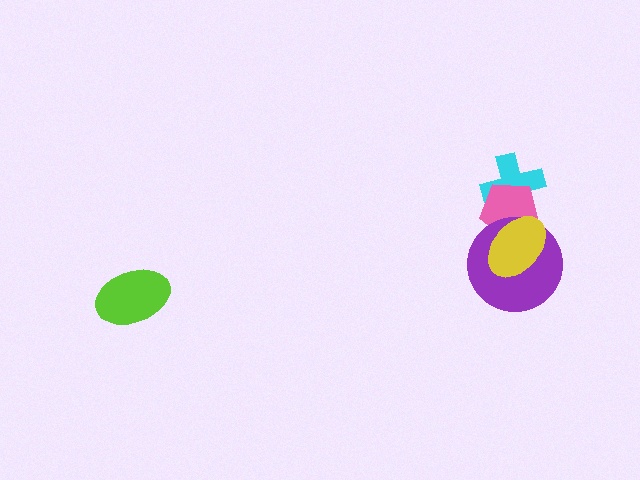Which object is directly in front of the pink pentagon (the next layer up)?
The purple circle is directly in front of the pink pentagon.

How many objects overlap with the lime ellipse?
0 objects overlap with the lime ellipse.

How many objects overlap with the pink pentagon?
3 objects overlap with the pink pentagon.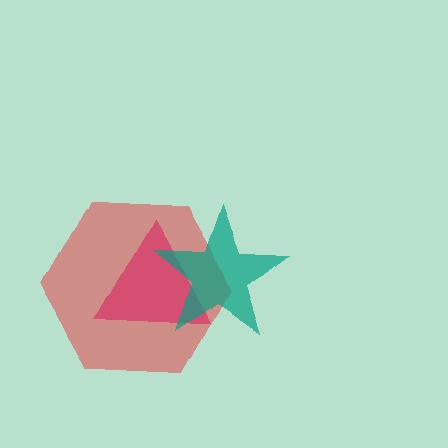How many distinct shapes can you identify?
There are 3 distinct shapes: a magenta triangle, a red hexagon, a teal star.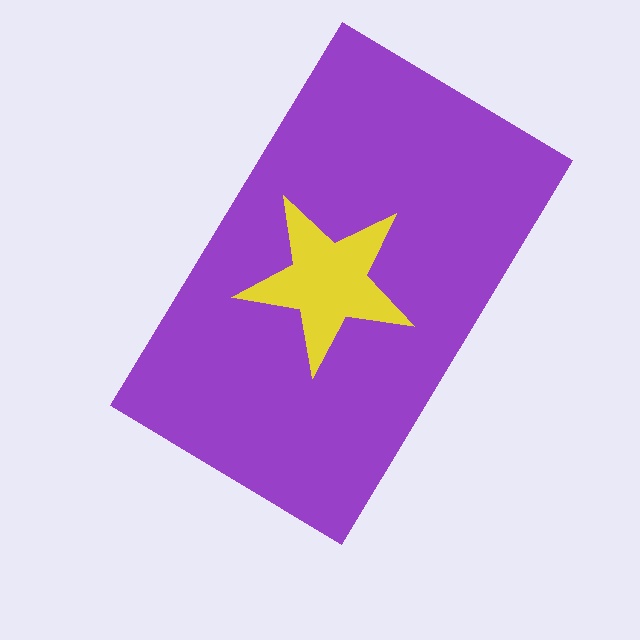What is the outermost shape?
The purple rectangle.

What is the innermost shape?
The yellow star.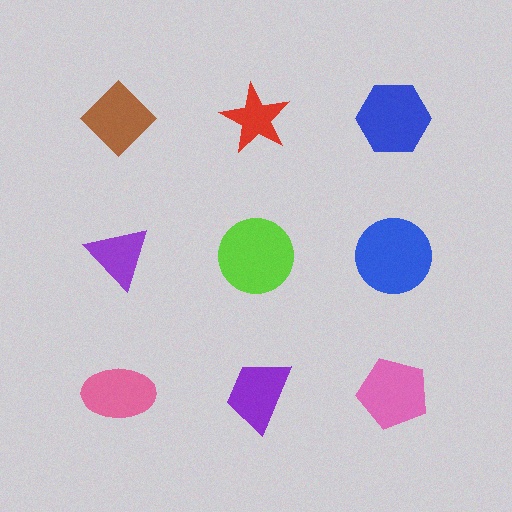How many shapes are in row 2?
3 shapes.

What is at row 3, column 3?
A pink pentagon.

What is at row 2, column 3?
A blue circle.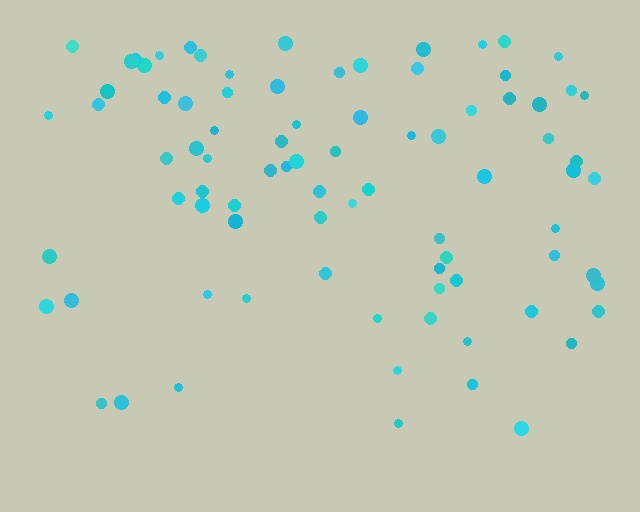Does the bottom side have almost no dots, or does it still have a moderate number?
Still a moderate number, just noticeably fewer than the top.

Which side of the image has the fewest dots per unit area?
The bottom.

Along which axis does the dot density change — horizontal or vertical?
Vertical.